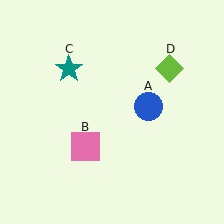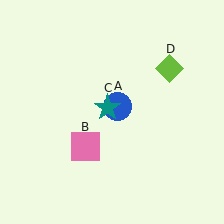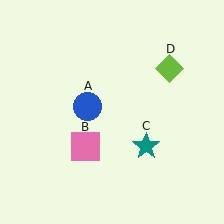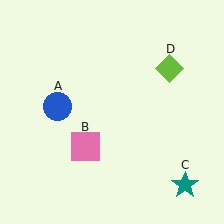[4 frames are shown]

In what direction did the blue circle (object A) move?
The blue circle (object A) moved left.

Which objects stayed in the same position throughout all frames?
Pink square (object B) and lime diamond (object D) remained stationary.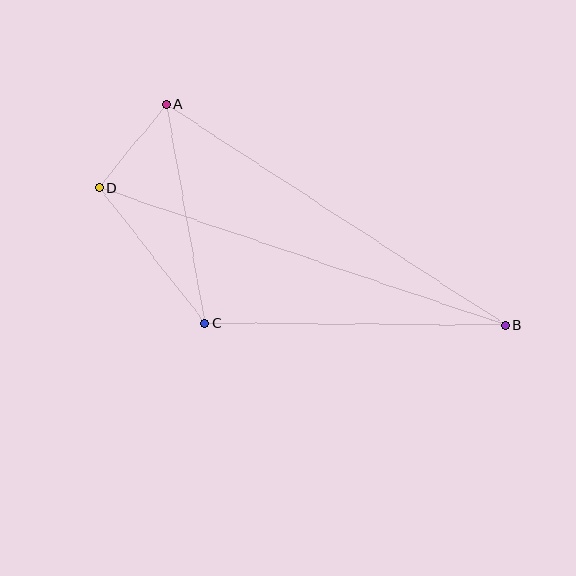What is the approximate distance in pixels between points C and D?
The distance between C and D is approximately 172 pixels.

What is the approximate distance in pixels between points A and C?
The distance between A and C is approximately 222 pixels.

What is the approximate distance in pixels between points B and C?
The distance between B and C is approximately 301 pixels.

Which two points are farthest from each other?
Points B and D are farthest from each other.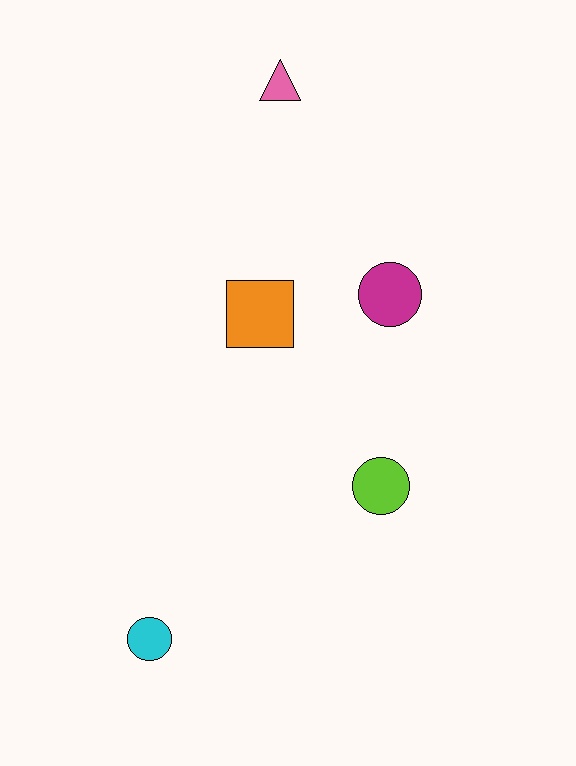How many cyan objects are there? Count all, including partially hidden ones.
There is 1 cyan object.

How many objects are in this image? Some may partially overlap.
There are 5 objects.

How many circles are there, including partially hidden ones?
There are 3 circles.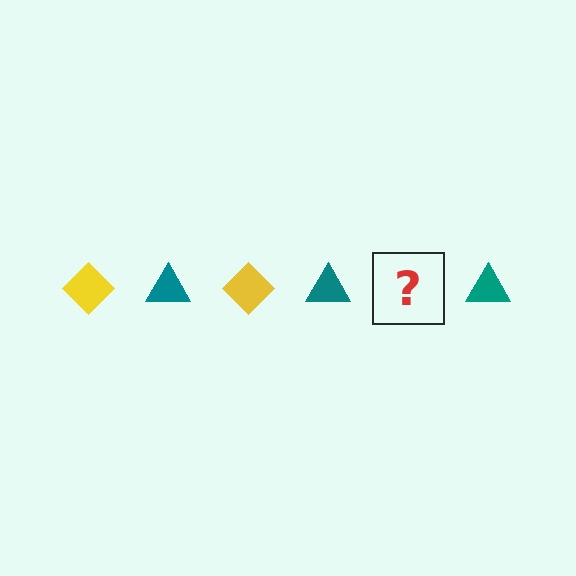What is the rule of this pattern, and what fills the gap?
The rule is that the pattern alternates between yellow diamond and teal triangle. The gap should be filled with a yellow diamond.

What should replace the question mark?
The question mark should be replaced with a yellow diamond.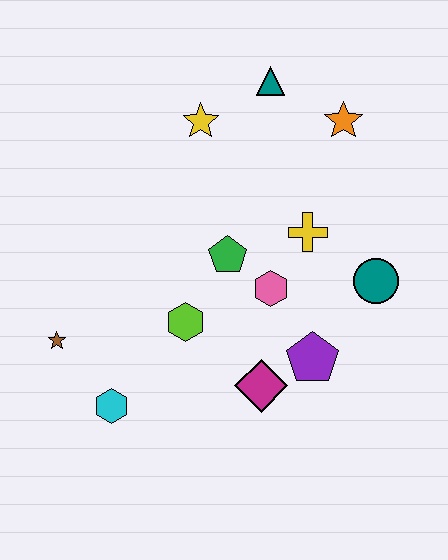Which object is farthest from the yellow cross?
The brown star is farthest from the yellow cross.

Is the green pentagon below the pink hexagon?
No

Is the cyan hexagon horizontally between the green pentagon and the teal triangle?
No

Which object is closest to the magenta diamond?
The purple pentagon is closest to the magenta diamond.